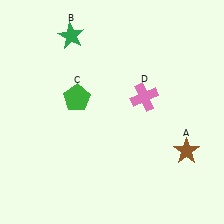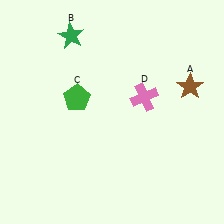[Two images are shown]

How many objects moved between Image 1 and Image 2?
1 object moved between the two images.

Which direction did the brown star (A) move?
The brown star (A) moved up.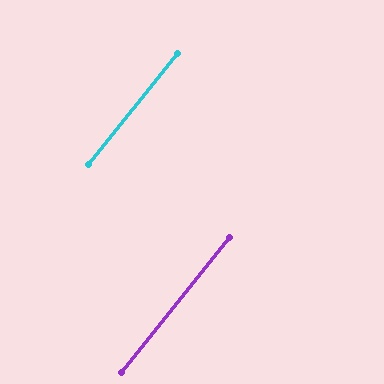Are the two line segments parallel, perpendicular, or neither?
Parallel — their directions differ by only 0.0°.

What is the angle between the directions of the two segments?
Approximately 0 degrees.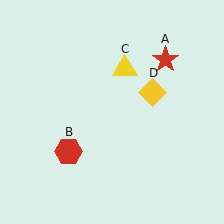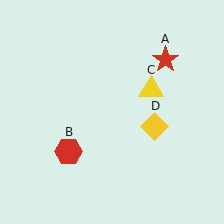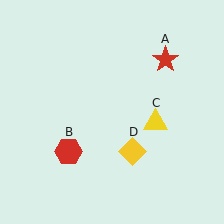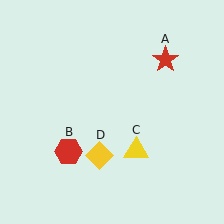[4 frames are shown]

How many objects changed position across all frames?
2 objects changed position: yellow triangle (object C), yellow diamond (object D).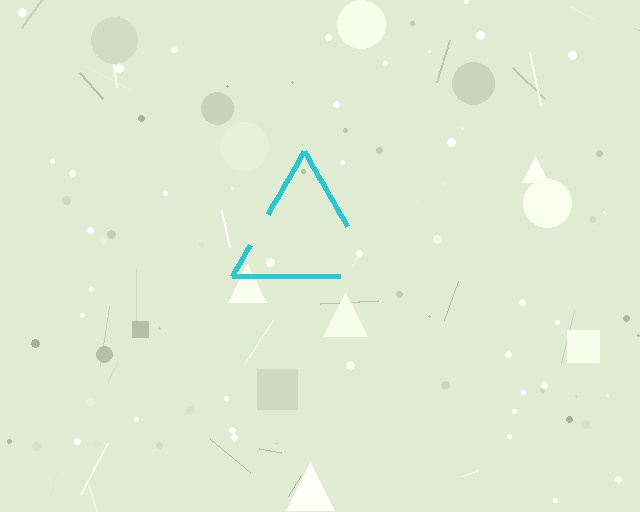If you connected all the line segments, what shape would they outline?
They would outline a triangle.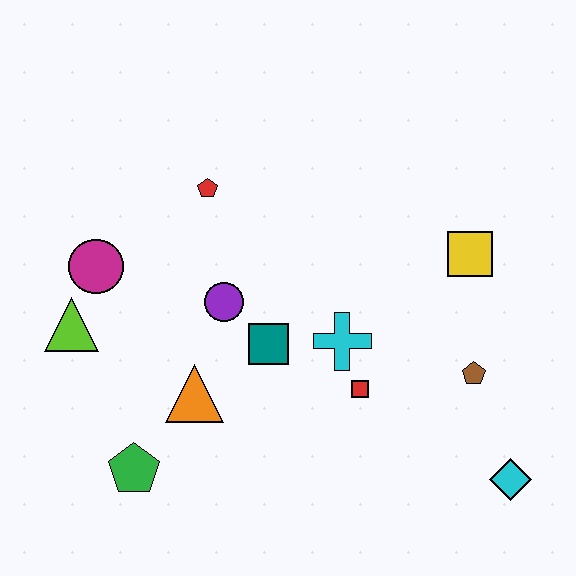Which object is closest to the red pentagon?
The purple circle is closest to the red pentagon.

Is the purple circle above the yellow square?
No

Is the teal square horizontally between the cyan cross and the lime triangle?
Yes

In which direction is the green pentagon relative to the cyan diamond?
The green pentagon is to the left of the cyan diamond.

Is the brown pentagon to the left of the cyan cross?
No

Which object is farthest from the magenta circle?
The cyan diamond is farthest from the magenta circle.